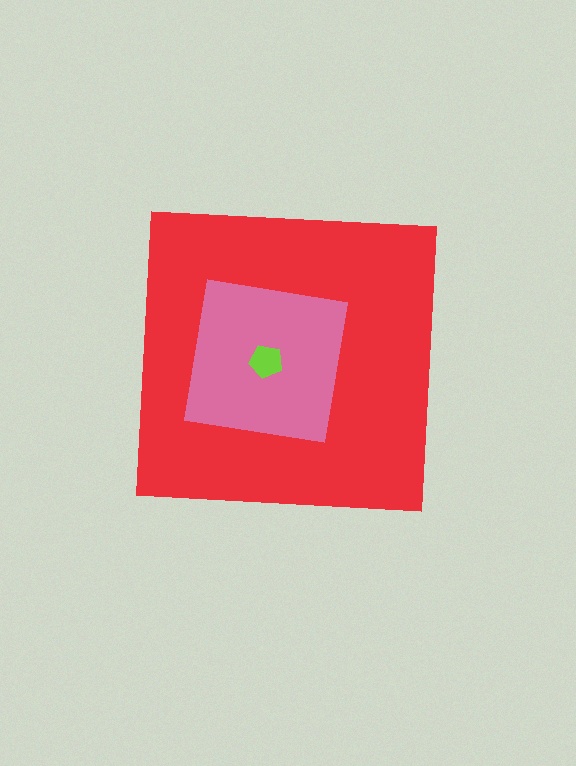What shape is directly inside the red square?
The pink square.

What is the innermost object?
The lime pentagon.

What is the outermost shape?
The red square.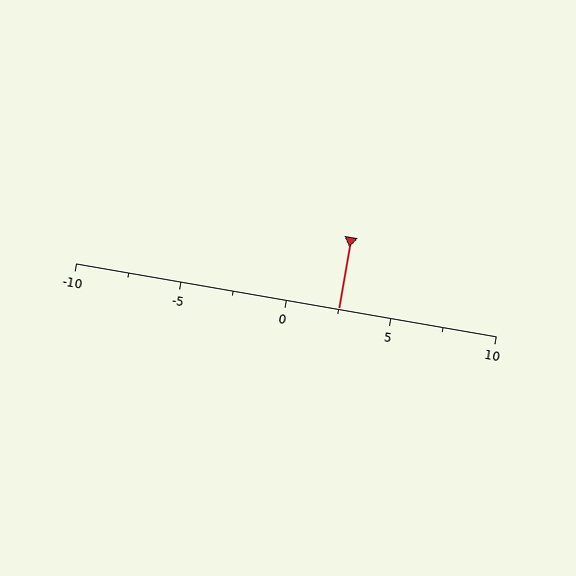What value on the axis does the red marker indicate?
The marker indicates approximately 2.5.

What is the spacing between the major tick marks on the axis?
The major ticks are spaced 5 apart.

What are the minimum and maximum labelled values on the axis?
The axis runs from -10 to 10.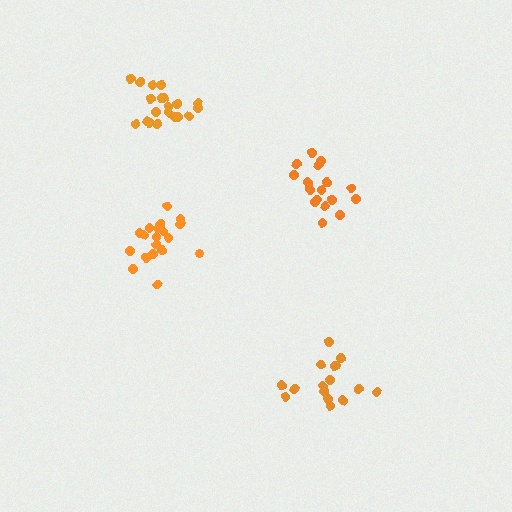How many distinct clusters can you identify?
There are 4 distinct clusters.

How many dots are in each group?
Group 1: 17 dots, Group 2: 19 dots, Group 3: 20 dots, Group 4: 16 dots (72 total).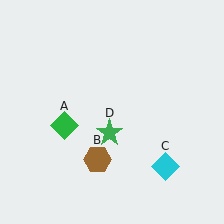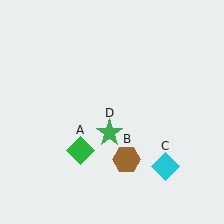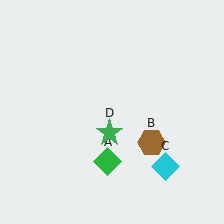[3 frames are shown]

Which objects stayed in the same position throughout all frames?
Cyan diamond (object C) and green star (object D) remained stationary.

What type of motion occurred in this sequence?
The green diamond (object A), brown hexagon (object B) rotated counterclockwise around the center of the scene.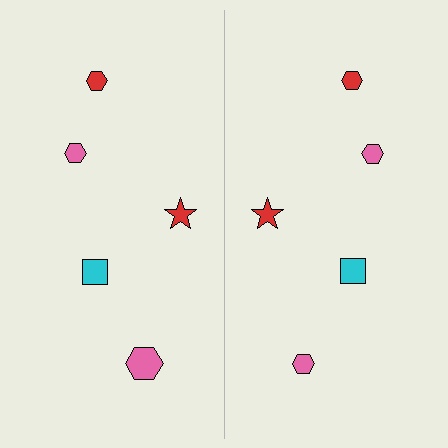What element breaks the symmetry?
The pink hexagon on the right side has a different size than its mirror counterpart.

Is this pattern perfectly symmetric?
No, the pattern is not perfectly symmetric. The pink hexagon on the right side has a different size than its mirror counterpart.